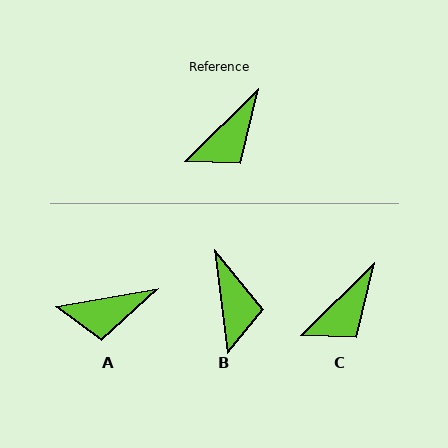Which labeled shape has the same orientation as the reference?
C.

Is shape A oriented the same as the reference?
No, it is off by about 34 degrees.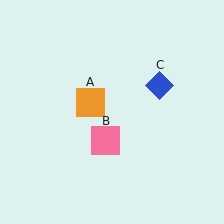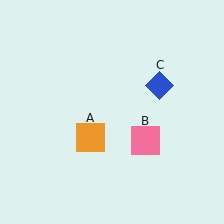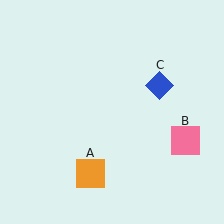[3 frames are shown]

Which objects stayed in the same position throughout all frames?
Blue diamond (object C) remained stationary.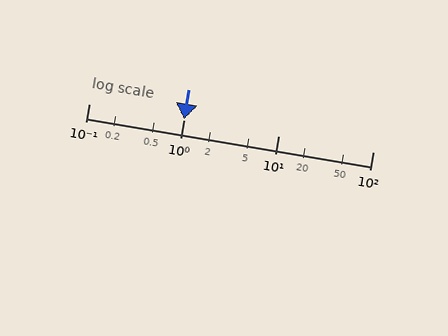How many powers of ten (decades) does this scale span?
The scale spans 3 decades, from 0.1 to 100.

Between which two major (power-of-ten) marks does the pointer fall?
The pointer is between 1 and 10.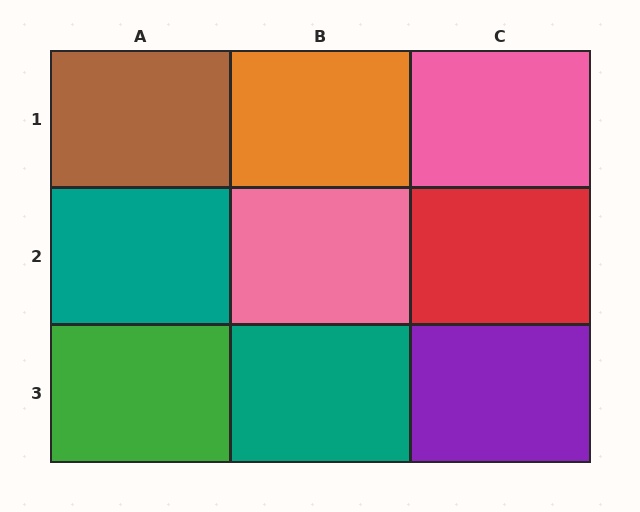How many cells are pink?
2 cells are pink.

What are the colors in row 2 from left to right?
Teal, pink, red.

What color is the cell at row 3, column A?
Green.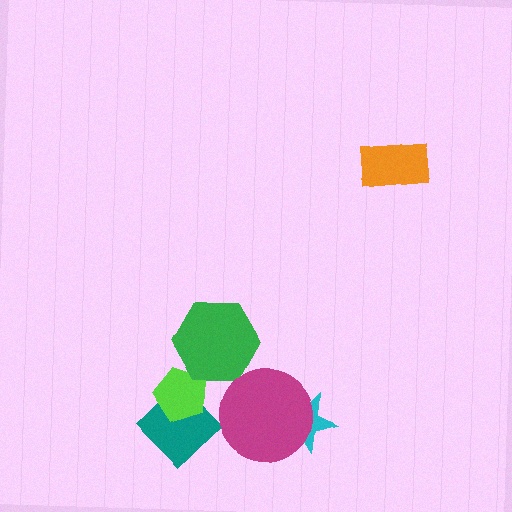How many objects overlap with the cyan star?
1 object overlaps with the cyan star.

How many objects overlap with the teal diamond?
1 object overlaps with the teal diamond.